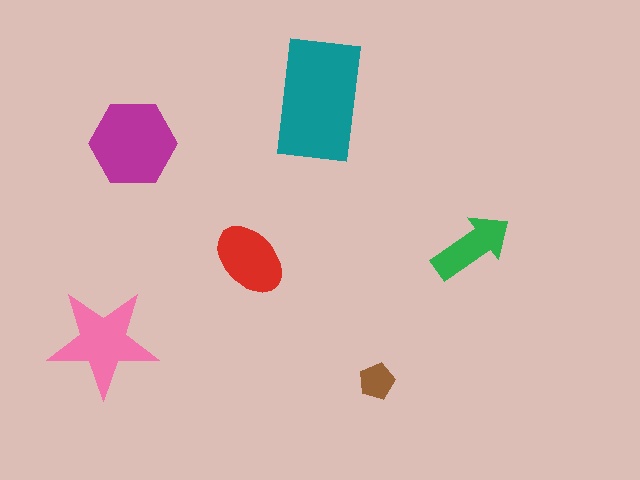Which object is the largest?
The teal rectangle.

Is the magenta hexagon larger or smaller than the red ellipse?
Larger.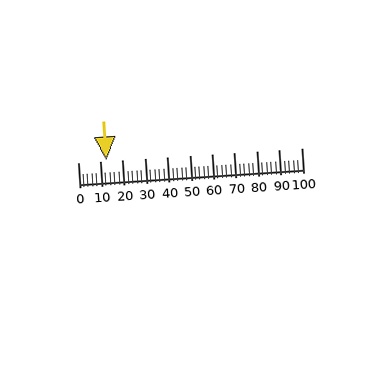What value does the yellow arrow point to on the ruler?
The yellow arrow points to approximately 12.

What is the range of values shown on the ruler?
The ruler shows values from 0 to 100.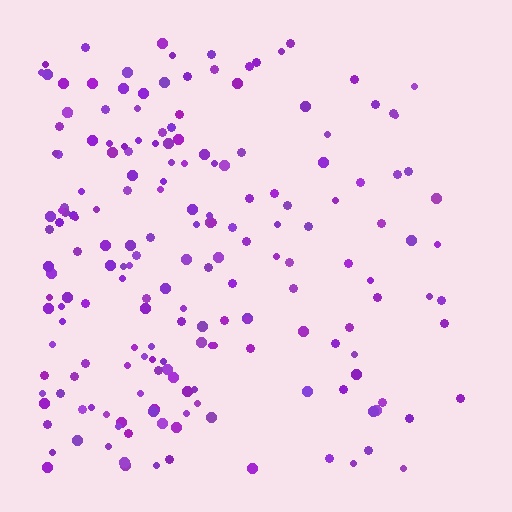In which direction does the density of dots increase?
From right to left, with the left side densest.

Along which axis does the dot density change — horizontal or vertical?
Horizontal.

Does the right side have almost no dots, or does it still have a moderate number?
Still a moderate number, just noticeably fewer than the left.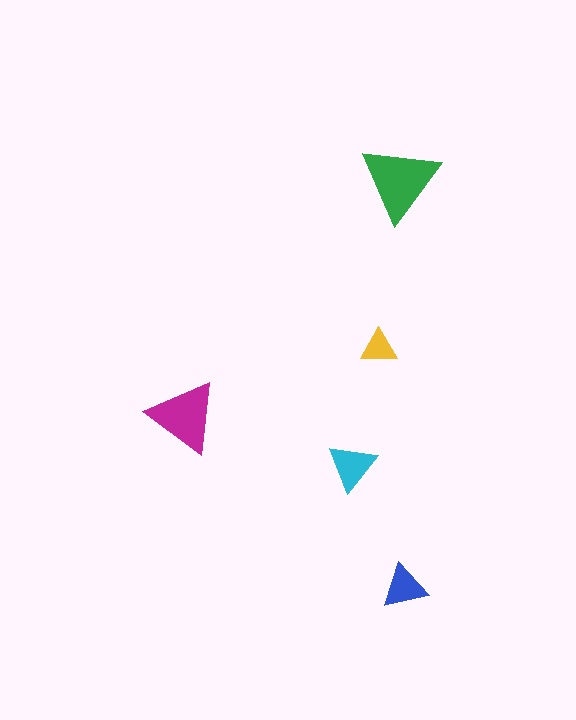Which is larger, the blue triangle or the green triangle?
The green one.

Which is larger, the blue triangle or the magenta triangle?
The magenta one.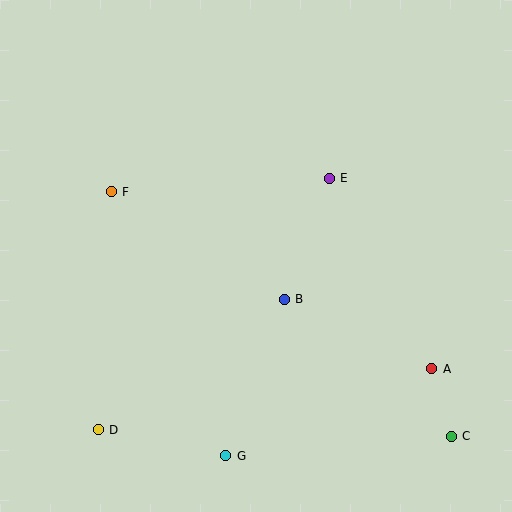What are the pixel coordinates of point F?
Point F is at (111, 192).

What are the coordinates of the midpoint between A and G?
The midpoint between A and G is at (329, 412).